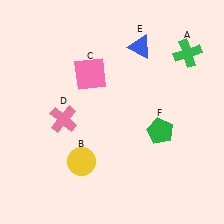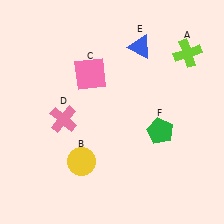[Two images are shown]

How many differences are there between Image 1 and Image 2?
There is 1 difference between the two images.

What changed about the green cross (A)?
In Image 1, A is green. In Image 2, it changed to lime.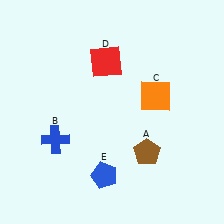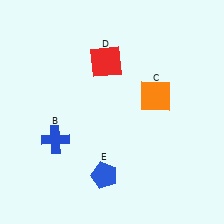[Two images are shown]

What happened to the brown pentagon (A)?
The brown pentagon (A) was removed in Image 2. It was in the bottom-right area of Image 1.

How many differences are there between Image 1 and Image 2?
There is 1 difference between the two images.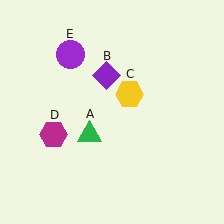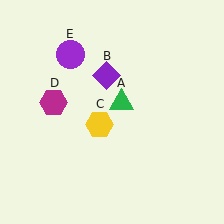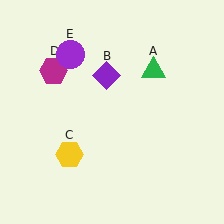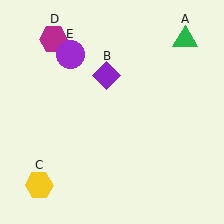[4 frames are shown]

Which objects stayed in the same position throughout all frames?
Purple diamond (object B) and purple circle (object E) remained stationary.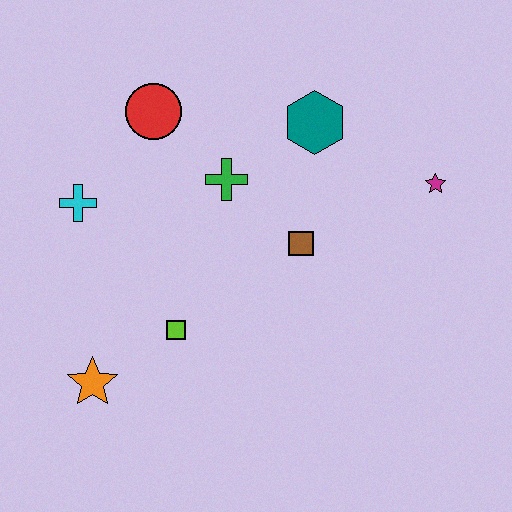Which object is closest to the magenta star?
The teal hexagon is closest to the magenta star.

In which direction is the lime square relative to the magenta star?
The lime square is to the left of the magenta star.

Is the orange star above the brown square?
No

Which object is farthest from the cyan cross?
The magenta star is farthest from the cyan cross.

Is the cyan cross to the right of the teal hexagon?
No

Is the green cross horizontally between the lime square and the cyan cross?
No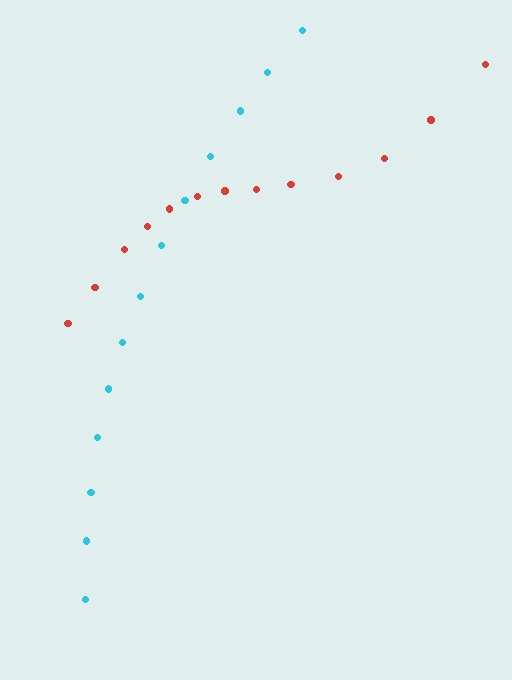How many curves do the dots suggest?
There are 2 distinct paths.